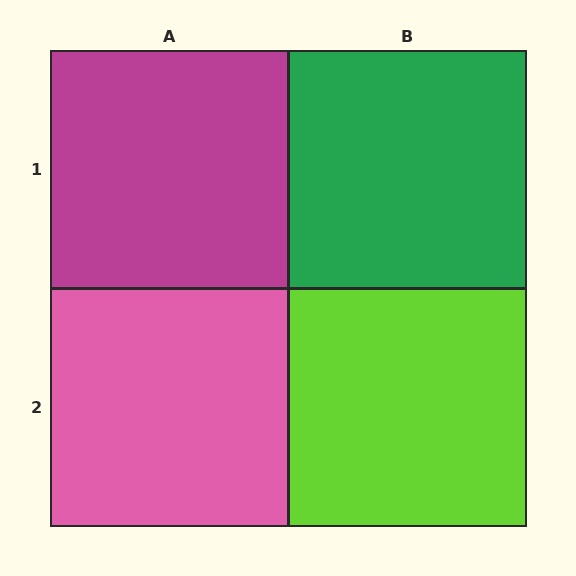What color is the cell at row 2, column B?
Lime.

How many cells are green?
1 cell is green.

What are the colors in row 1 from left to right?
Magenta, green.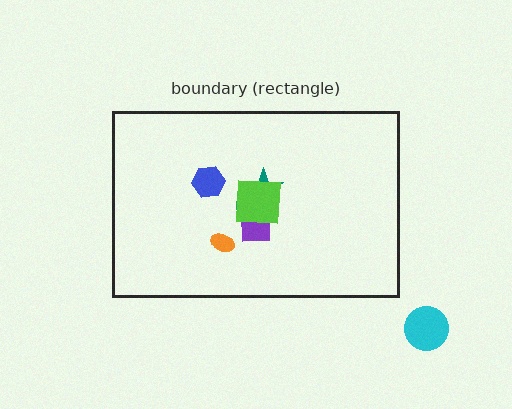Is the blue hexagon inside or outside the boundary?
Inside.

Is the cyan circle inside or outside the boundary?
Outside.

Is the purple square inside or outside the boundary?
Inside.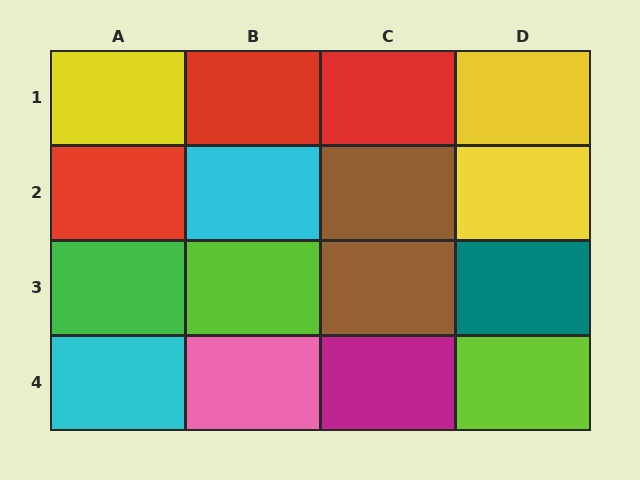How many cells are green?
1 cell is green.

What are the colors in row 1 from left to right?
Yellow, red, red, yellow.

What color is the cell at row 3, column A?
Green.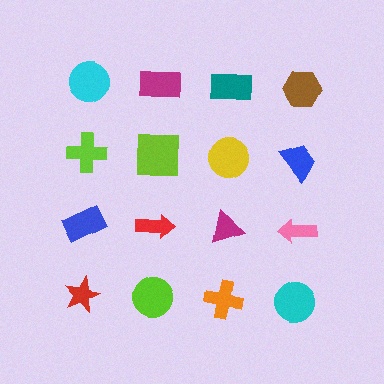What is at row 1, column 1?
A cyan circle.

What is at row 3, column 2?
A red arrow.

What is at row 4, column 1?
A red star.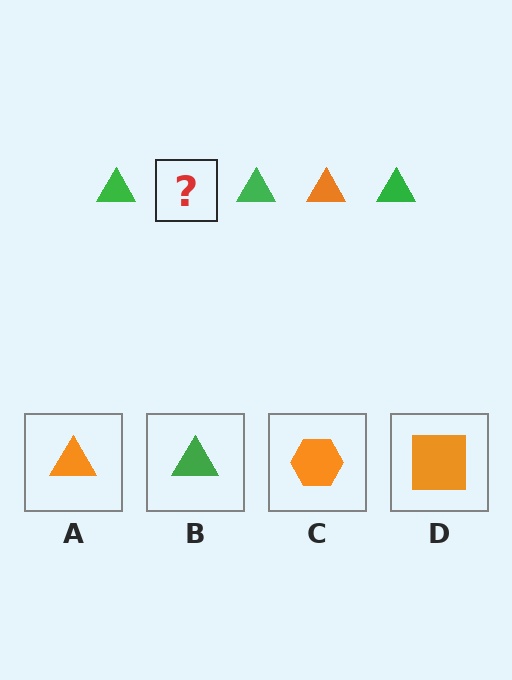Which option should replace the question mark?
Option A.